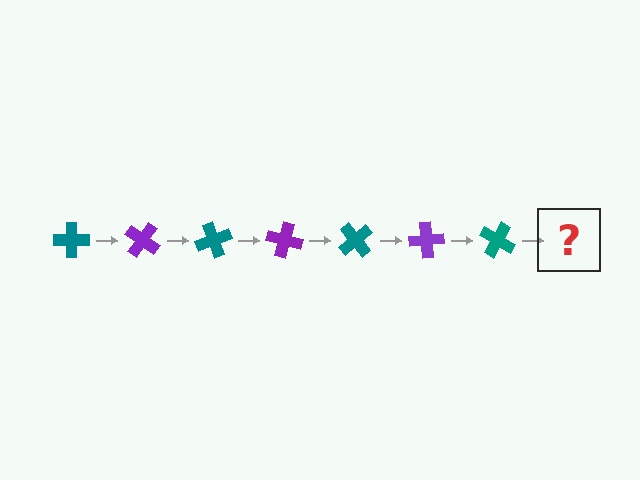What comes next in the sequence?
The next element should be a purple cross, rotated 245 degrees from the start.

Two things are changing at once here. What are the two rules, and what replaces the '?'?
The two rules are that it rotates 35 degrees each step and the color cycles through teal and purple. The '?' should be a purple cross, rotated 245 degrees from the start.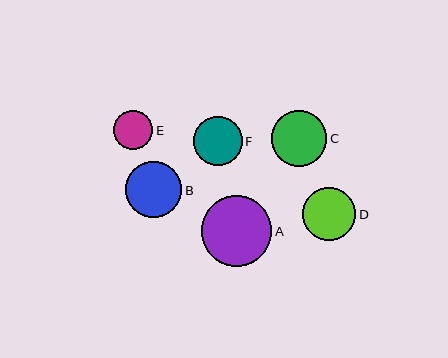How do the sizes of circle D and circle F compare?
Circle D and circle F are approximately the same size.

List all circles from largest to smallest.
From largest to smallest: A, B, C, D, F, E.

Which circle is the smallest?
Circle E is the smallest with a size of approximately 39 pixels.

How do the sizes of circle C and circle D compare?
Circle C and circle D are approximately the same size.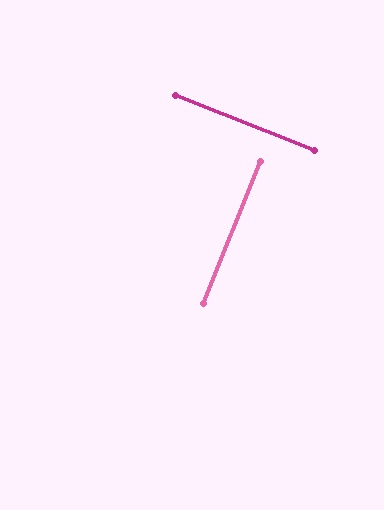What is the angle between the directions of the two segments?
Approximately 90 degrees.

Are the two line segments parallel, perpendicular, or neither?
Perpendicular — they meet at approximately 90°.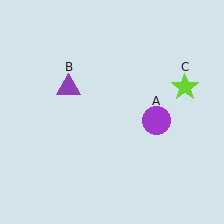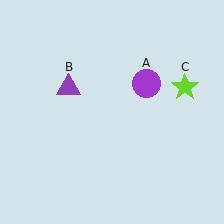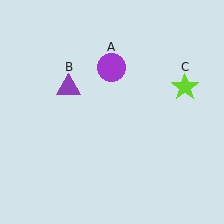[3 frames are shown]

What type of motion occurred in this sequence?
The purple circle (object A) rotated counterclockwise around the center of the scene.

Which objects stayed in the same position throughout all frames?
Purple triangle (object B) and lime star (object C) remained stationary.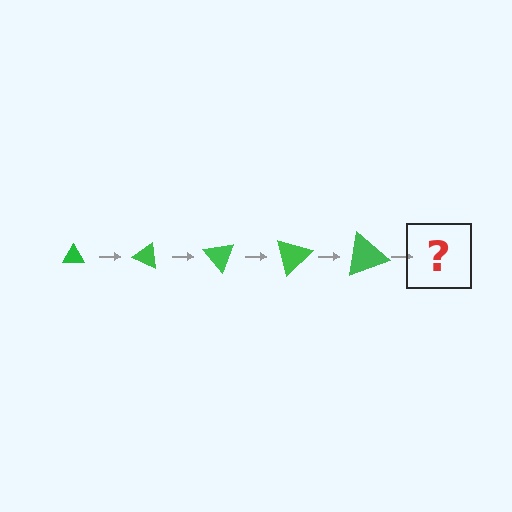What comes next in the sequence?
The next element should be a triangle, larger than the previous one and rotated 125 degrees from the start.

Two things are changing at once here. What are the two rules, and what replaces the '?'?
The two rules are that the triangle grows larger each step and it rotates 25 degrees each step. The '?' should be a triangle, larger than the previous one and rotated 125 degrees from the start.